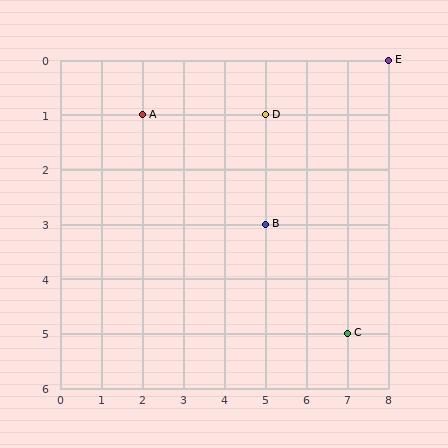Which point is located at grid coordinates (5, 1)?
Point D is at (5, 1).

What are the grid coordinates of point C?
Point C is at grid coordinates (7, 5).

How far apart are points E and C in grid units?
Points E and C are 1 column and 5 rows apart (about 5.1 grid units diagonally).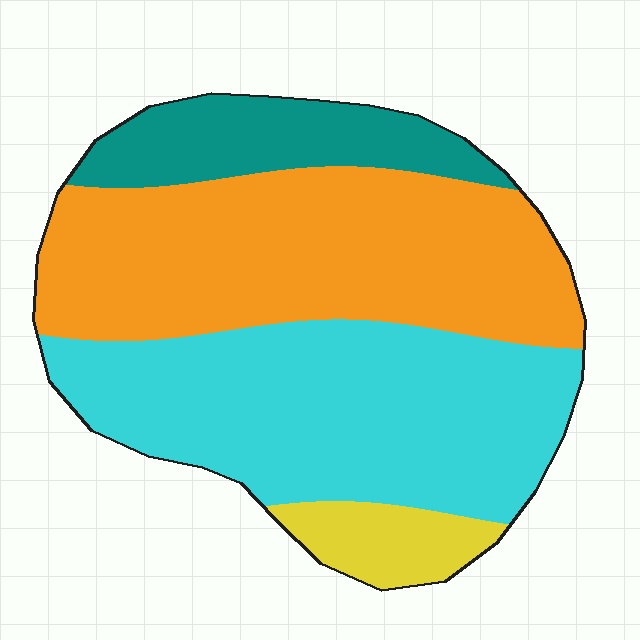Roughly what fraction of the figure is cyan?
Cyan covers around 40% of the figure.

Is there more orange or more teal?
Orange.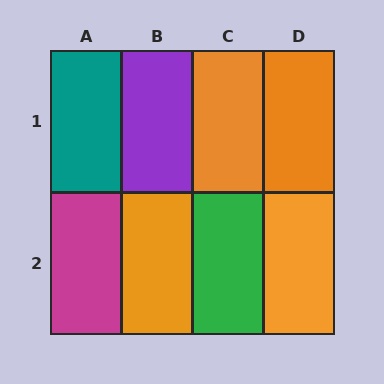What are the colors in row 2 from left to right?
Magenta, orange, green, orange.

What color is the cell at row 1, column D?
Orange.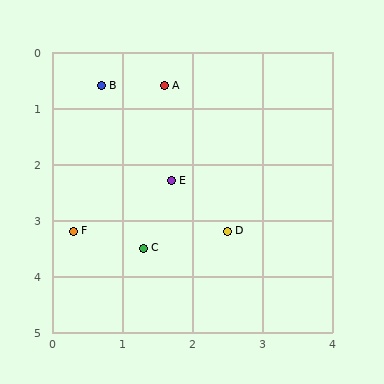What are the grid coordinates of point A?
Point A is at approximately (1.6, 0.6).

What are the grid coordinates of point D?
Point D is at approximately (2.5, 3.2).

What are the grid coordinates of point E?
Point E is at approximately (1.7, 2.3).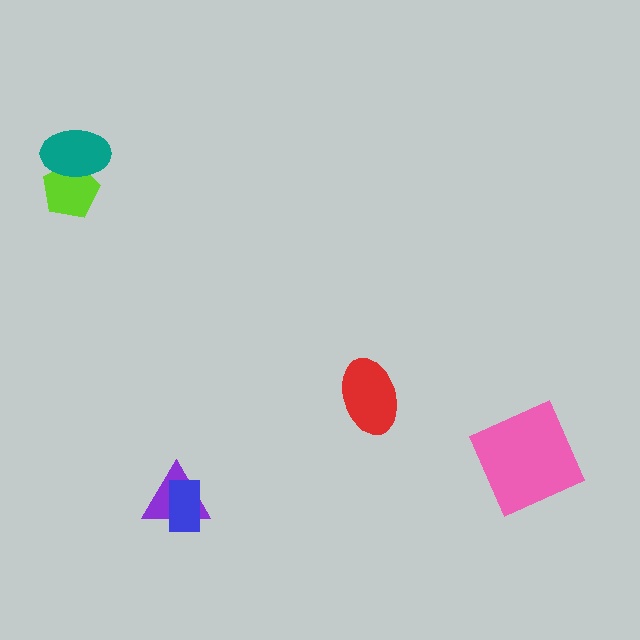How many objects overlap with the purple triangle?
1 object overlaps with the purple triangle.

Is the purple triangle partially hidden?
Yes, it is partially covered by another shape.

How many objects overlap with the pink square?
0 objects overlap with the pink square.